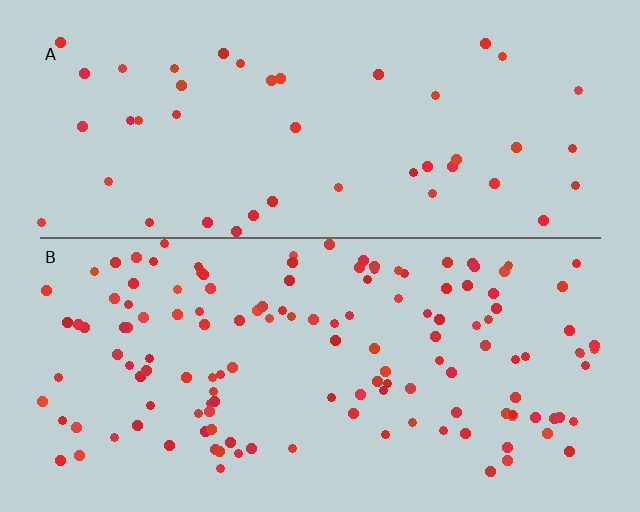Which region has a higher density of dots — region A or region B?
B (the bottom).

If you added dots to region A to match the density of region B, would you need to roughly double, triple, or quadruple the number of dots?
Approximately triple.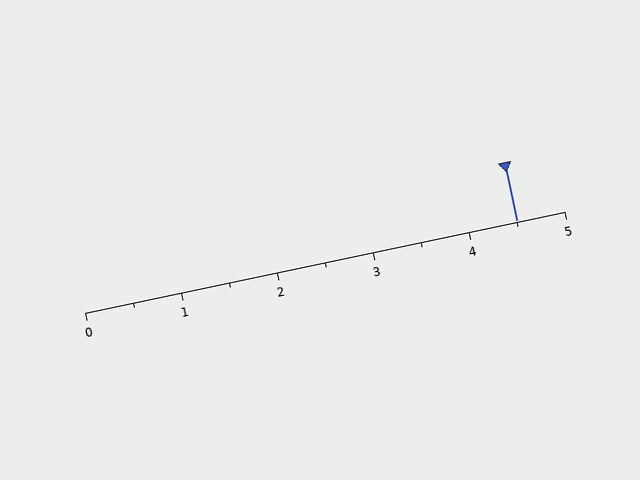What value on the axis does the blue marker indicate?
The marker indicates approximately 4.5.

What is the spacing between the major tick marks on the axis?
The major ticks are spaced 1 apart.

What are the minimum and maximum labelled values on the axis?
The axis runs from 0 to 5.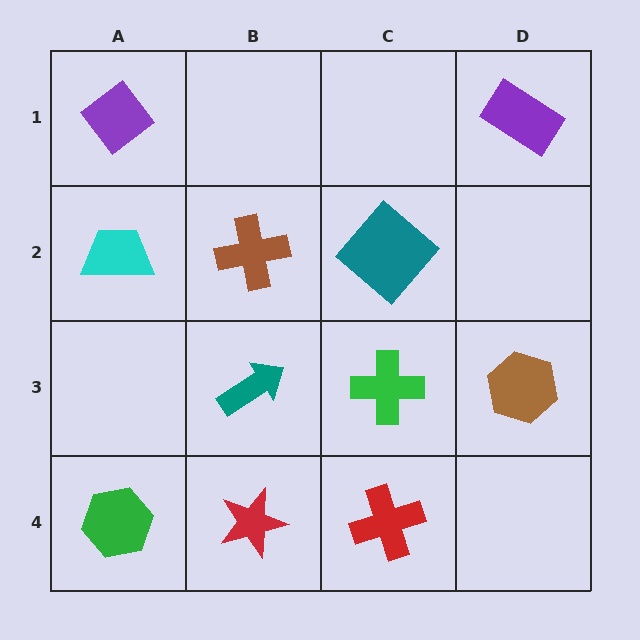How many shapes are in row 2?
3 shapes.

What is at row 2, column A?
A cyan trapezoid.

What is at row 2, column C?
A teal diamond.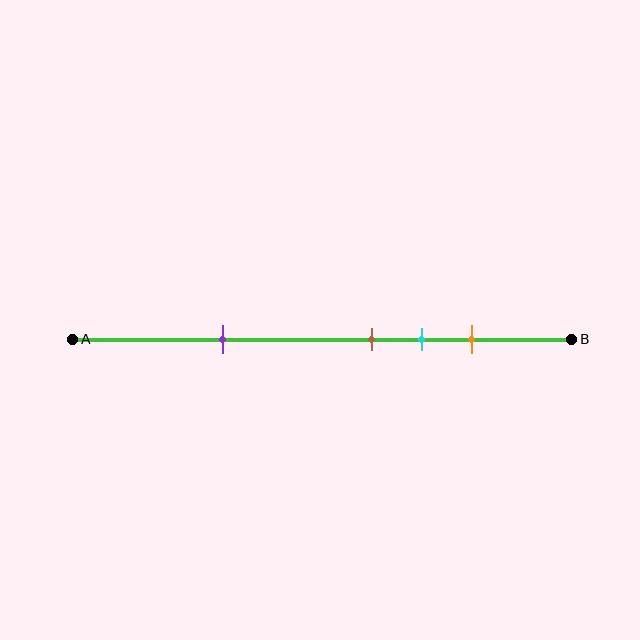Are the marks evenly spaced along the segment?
No, the marks are not evenly spaced.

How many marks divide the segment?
There are 4 marks dividing the segment.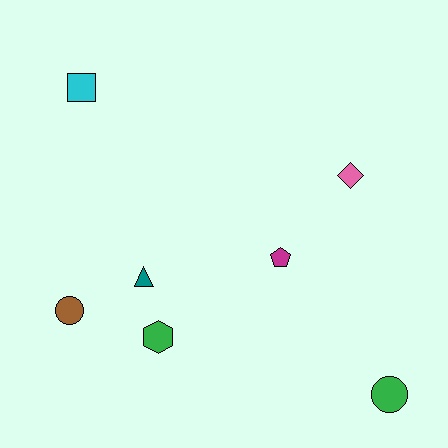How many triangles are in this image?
There is 1 triangle.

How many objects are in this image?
There are 7 objects.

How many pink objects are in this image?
There is 1 pink object.